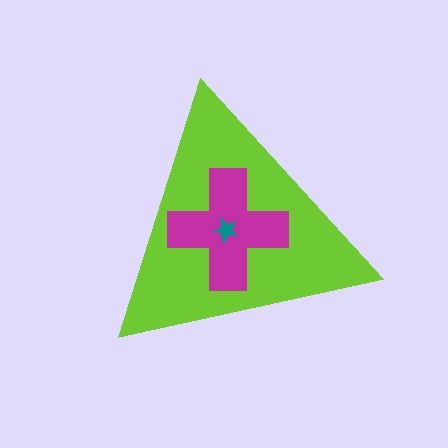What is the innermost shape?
The teal star.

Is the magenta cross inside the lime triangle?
Yes.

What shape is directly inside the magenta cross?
The teal star.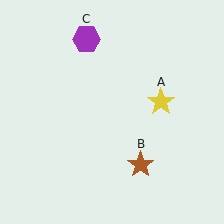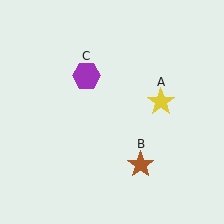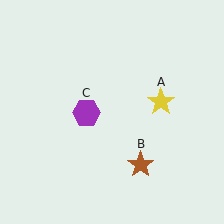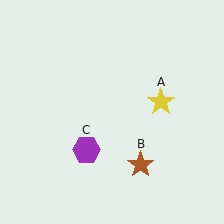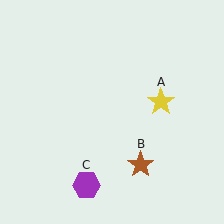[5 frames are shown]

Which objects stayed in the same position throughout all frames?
Yellow star (object A) and brown star (object B) remained stationary.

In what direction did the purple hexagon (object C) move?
The purple hexagon (object C) moved down.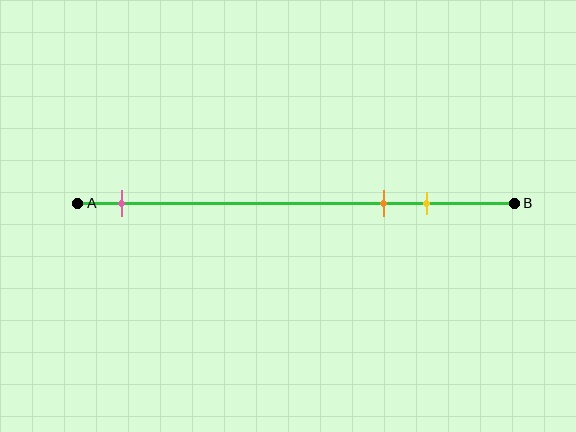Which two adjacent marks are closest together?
The orange and yellow marks are the closest adjacent pair.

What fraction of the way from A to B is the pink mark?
The pink mark is approximately 10% (0.1) of the way from A to B.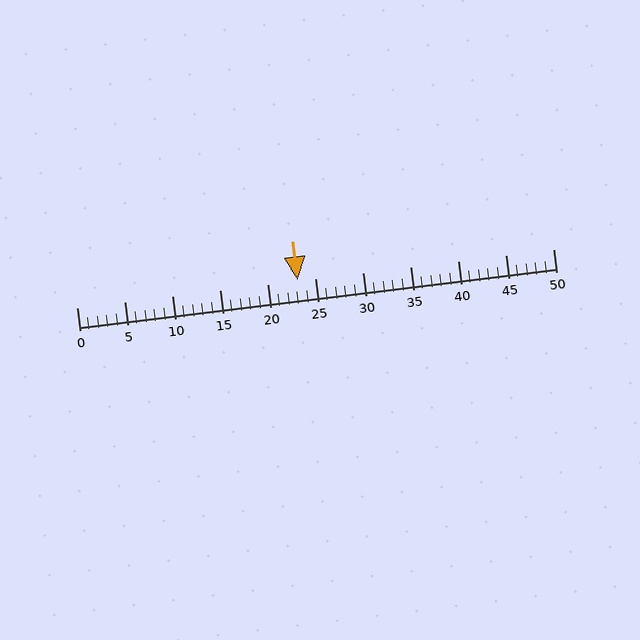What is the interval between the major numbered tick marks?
The major tick marks are spaced 5 units apart.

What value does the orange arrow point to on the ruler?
The orange arrow points to approximately 23.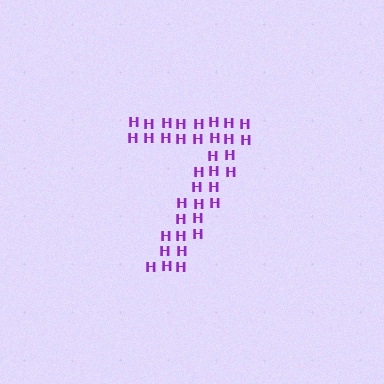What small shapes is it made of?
It is made of small letter H's.